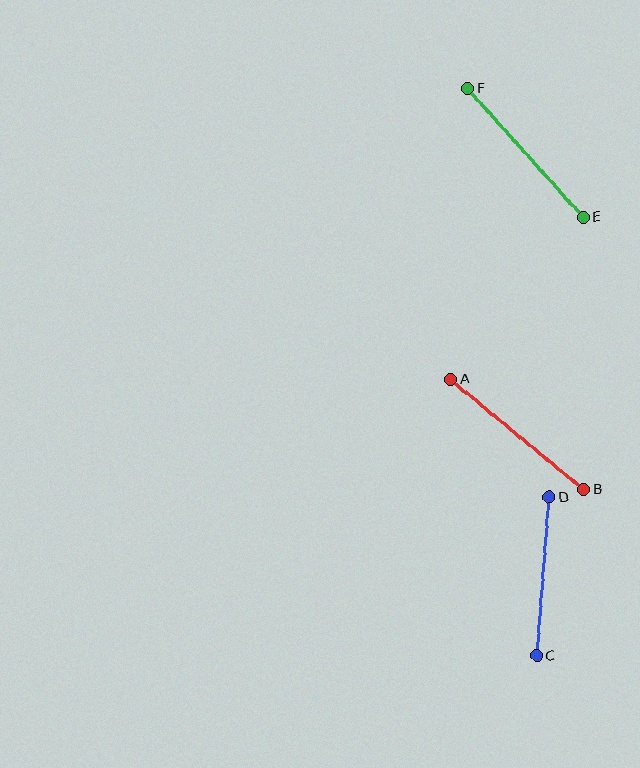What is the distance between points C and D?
The distance is approximately 160 pixels.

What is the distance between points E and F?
The distance is approximately 172 pixels.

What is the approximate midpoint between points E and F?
The midpoint is at approximately (525, 153) pixels.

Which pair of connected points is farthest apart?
Points A and B are farthest apart.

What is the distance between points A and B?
The distance is approximately 173 pixels.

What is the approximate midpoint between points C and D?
The midpoint is at approximately (543, 576) pixels.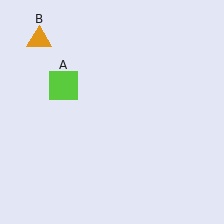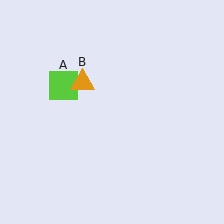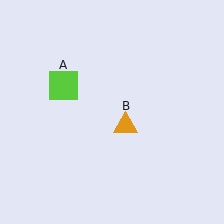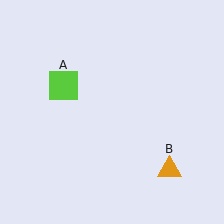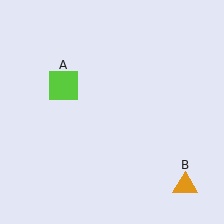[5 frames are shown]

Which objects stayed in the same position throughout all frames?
Lime square (object A) remained stationary.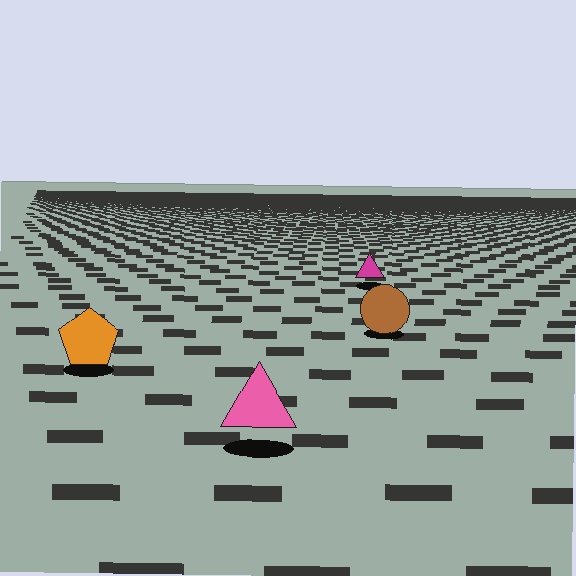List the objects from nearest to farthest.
From nearest to farthest: the pink triangle, the orange pentagon, the brown circle, the magenta triangle.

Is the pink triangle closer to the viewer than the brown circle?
Yes. The pink triangle is closer — you can tell from the texture gradient: the ground texture is coarser near it.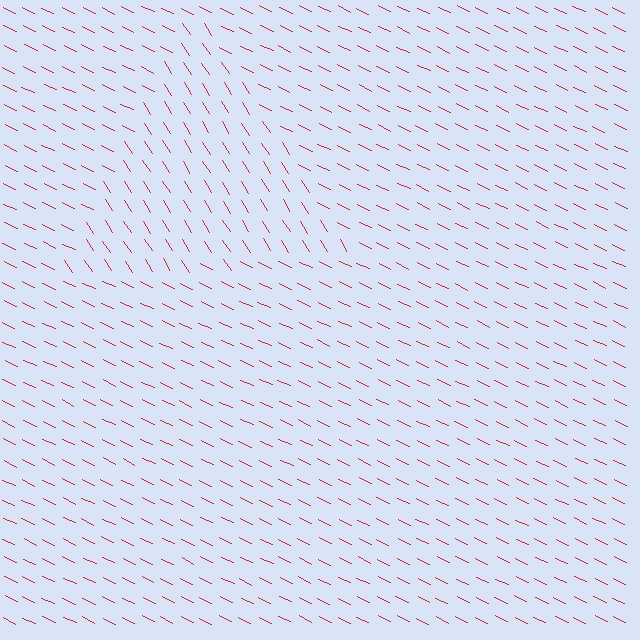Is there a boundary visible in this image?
Yes, there is a texture boundary formed by a change in line orientation.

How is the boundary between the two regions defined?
The boundary is defined purely by a change in line orientation (approximately 32 degrees difference). All lines are the same color and thickness.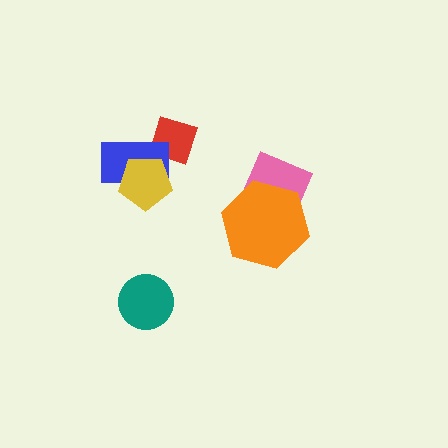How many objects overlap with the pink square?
1 object overlaps with the pink square.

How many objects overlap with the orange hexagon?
1 object overlaps with the orange hexagon.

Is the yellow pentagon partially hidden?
No, no other shape covers it.